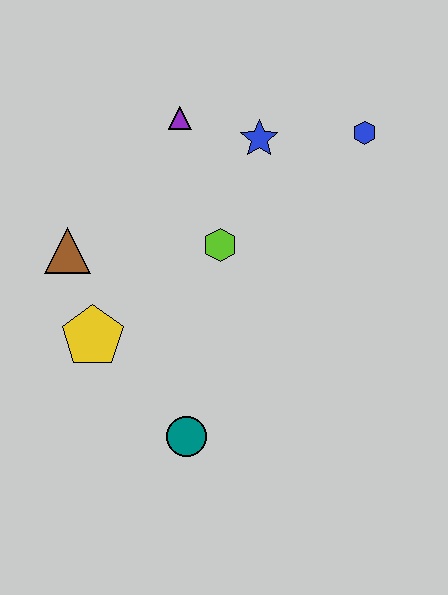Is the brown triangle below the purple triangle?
Yes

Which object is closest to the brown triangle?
The yellow pentagon is closest to the brown triangle.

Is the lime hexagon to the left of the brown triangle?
No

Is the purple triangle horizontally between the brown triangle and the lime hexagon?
Yes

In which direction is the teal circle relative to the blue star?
The teal circle is below the blue star.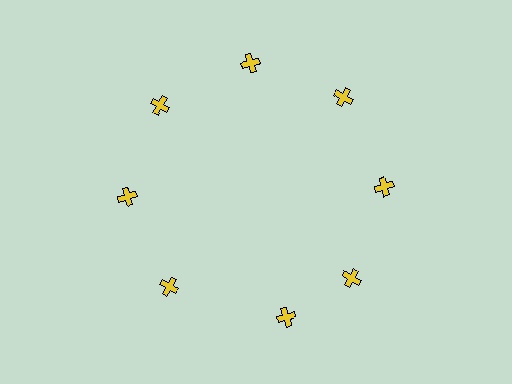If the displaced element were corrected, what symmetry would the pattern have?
It would have 8-fold rotational symmetry — the pattern would map onto itself every 45 degrees.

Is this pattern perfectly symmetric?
No. The 8 yellow crosses are arranged in a ring, but one element near the 6 o'clock position is rotated out of alignment along the ring, breaking the 8-fold rotational symmetry.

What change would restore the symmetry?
The symmetry would be restored by rotating it back into even spacing with its neighbors so that all 8 crosses sit at equal angles and equal distance from the center.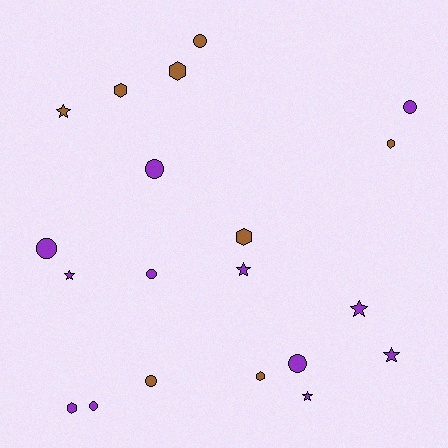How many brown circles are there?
There are 2 brown circles.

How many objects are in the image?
There are 20 objects.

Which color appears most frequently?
Purple, with 12 objects.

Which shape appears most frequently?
Circle, with 8 objects.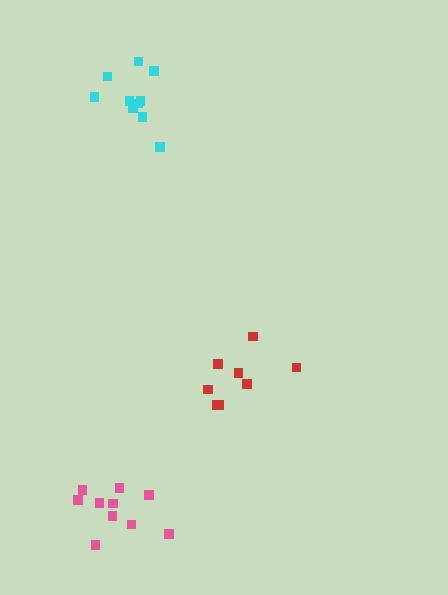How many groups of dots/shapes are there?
There are 3 groups.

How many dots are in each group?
Group 1: 8 dots, Group 2: 10 dots, Group 3: 10 dots (28 total).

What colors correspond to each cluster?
The clusters are colored: red, cyan, pink.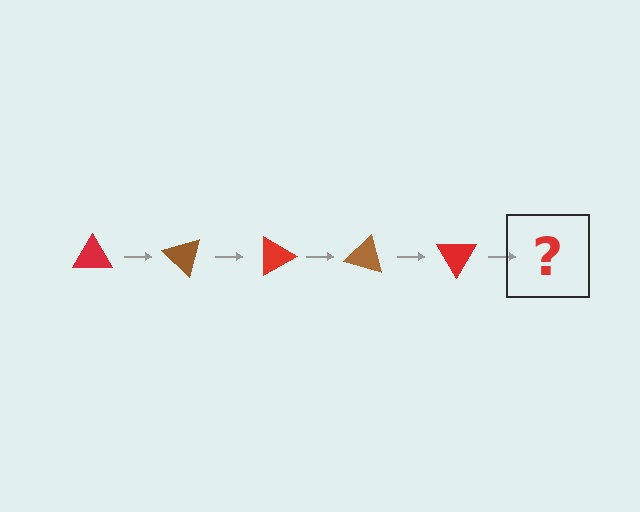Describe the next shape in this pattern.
It should be a brown triangle, rotated 225 degrees from the start.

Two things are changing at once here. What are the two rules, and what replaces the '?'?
The two rules are that it rotates 45 degrees each step and the color cycles through red and brown. The '?' should be a brown triangle, rotated 225 degrees from the start.